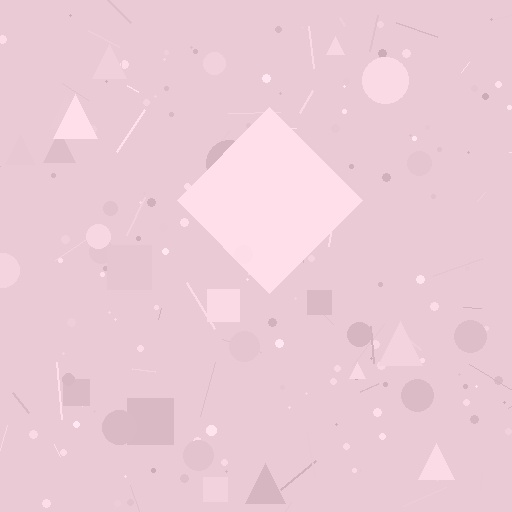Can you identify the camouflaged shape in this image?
The camouflaged shape is a diamond.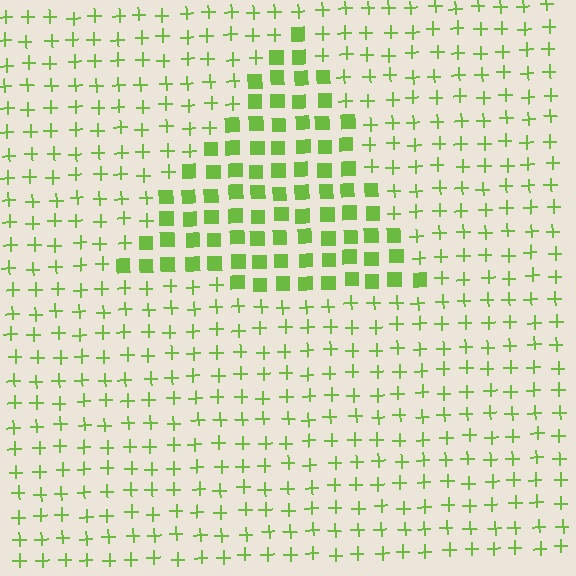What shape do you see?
I see a triangle.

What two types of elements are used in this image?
The image uses squares inside the triangle region and plus signs outside it.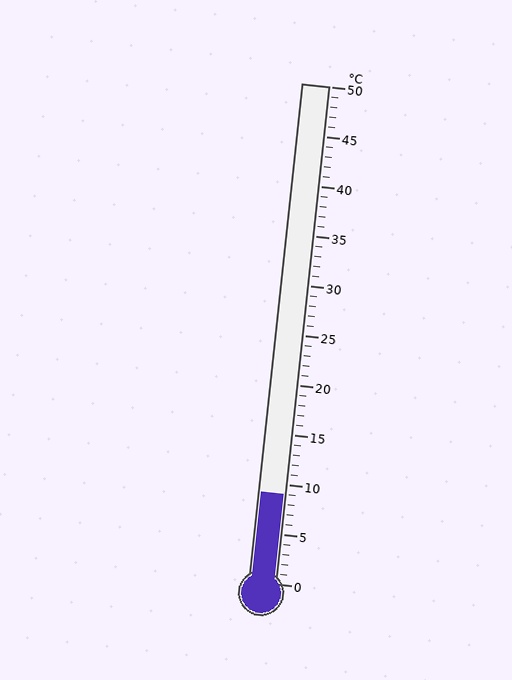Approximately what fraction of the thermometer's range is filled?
The thermometer is filled to approximately 20% of its range.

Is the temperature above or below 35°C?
The temperature is below 35°C.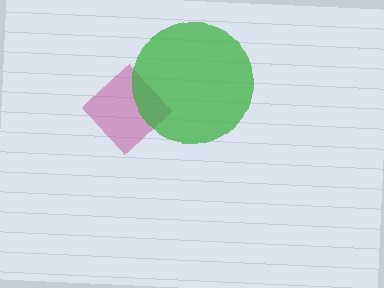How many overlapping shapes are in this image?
There are 2 overlapping shapes in the image.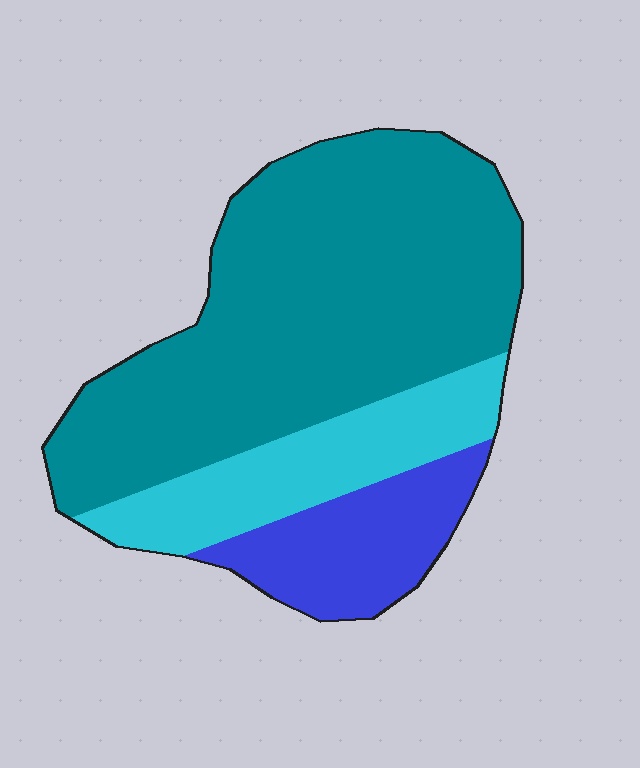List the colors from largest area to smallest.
From largest to smallest: teal, cyan, blue.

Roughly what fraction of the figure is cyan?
Cyan takes up about one fifth (1/5) of the figure.